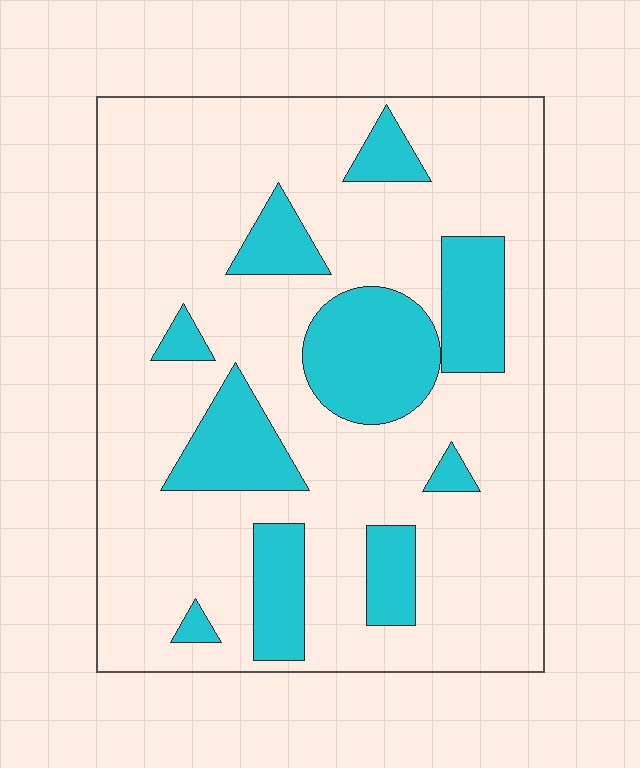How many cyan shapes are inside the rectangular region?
10.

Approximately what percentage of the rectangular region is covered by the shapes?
Approximately 25%.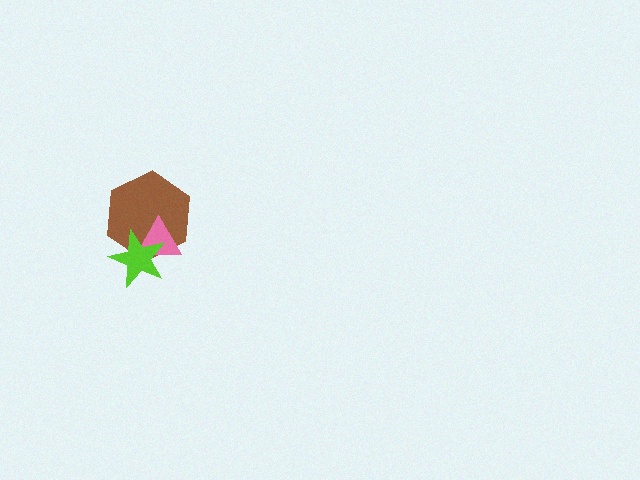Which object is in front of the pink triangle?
The lime star is in front of the pink triangle.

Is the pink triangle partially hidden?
Yes, it is partially covered by another shape.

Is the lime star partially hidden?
No, no other shape covers it.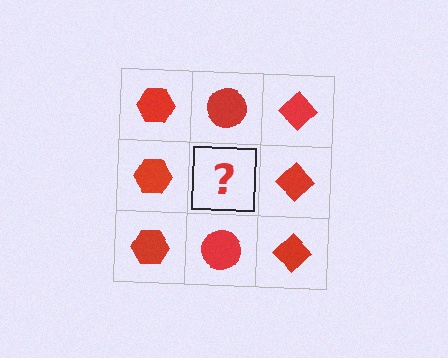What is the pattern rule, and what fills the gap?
The rule is that each column has a consistent shape. The gap should be filled with a red circle.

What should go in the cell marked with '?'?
The missing cell should contain a red circle.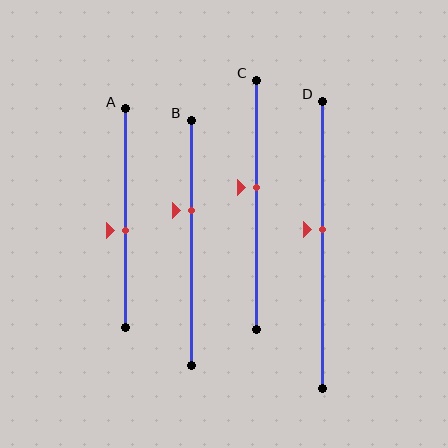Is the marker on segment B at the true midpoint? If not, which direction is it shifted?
No, the marker on segment B is shifted upward by about 13% of the segment length.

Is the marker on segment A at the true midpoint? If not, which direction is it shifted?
No, the marker on segment A is shifted downward by about 6% of the segment length.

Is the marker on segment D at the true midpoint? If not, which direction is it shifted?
No, the marker on segment D is shifted upward by about 5% of the segment length.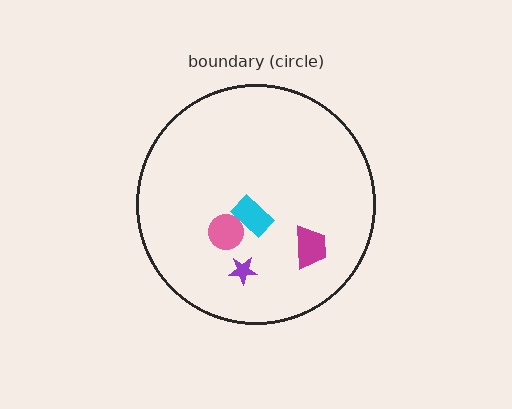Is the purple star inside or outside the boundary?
Inside.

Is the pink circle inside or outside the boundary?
Inside.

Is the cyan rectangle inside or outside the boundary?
Inside.